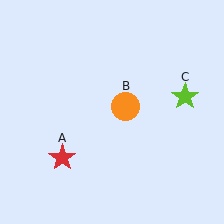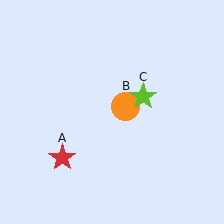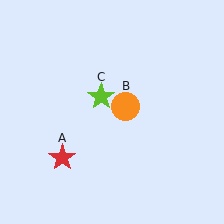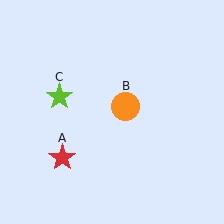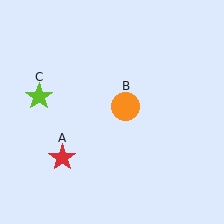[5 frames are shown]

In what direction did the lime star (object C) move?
The lime star (object C) moved left.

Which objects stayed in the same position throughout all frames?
Red star (object A) and orange circle (object B) remained stationary.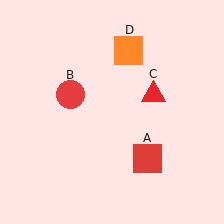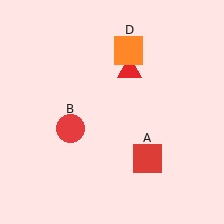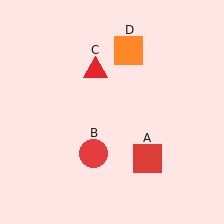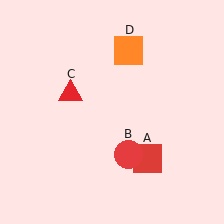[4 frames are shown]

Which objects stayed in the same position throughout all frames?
Red square (object A) and orange square (object D) remained stationary.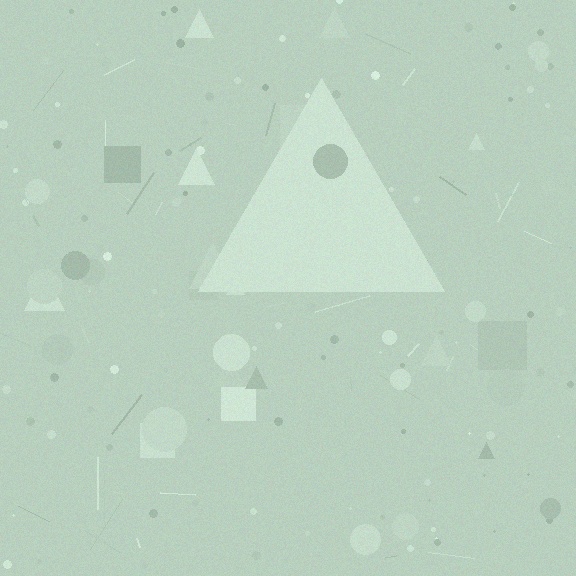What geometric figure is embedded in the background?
A triangle is embedded in the background.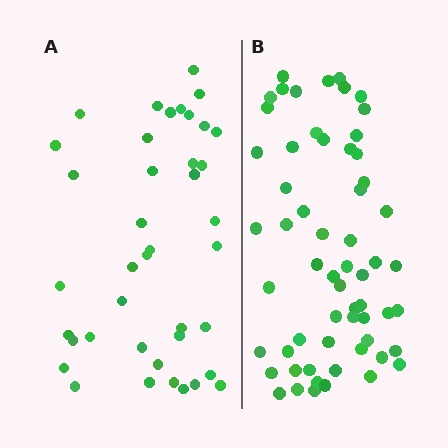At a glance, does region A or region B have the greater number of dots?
Region B (the right region) has more dots.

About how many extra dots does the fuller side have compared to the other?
Region B has approximately 20 more dots than region A.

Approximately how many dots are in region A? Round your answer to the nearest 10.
About 40 dots.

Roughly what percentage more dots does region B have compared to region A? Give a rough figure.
About 50% more.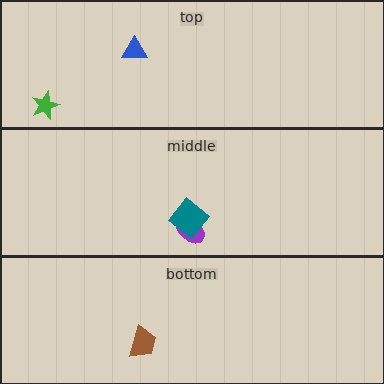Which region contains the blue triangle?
The top region.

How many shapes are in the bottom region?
1.